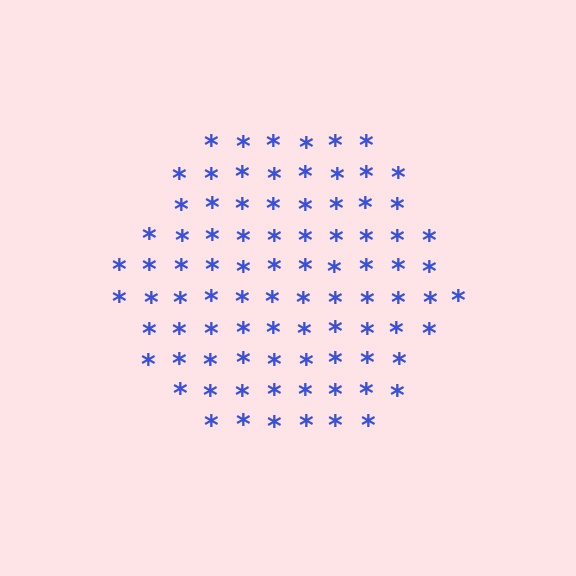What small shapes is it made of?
It is made of small asterisks.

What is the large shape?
The large shape is a hexagon.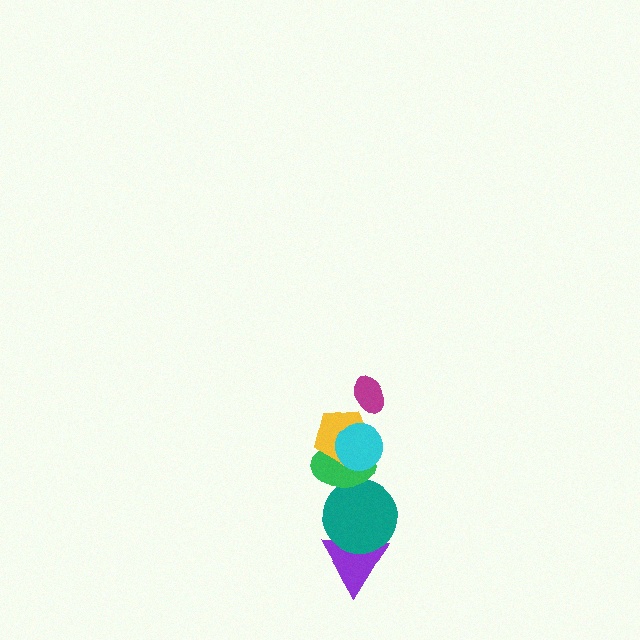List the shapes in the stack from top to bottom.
From top to bottom: the magenta ellipse, the cyan circle, the yellow pentagon, the green ellipse, the teal circle, the purple triangle.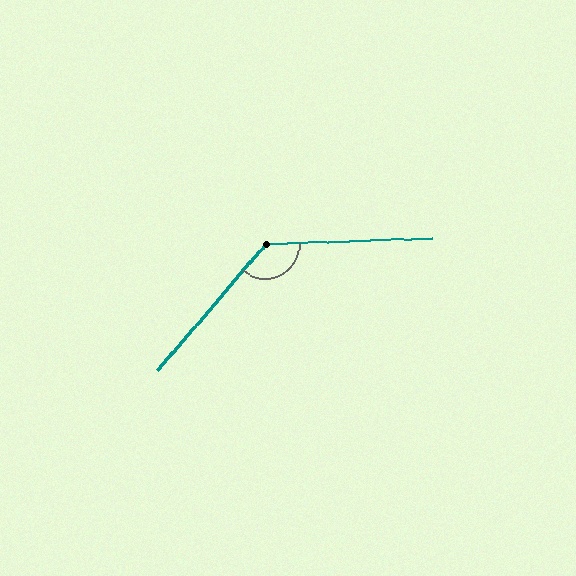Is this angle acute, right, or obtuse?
It is obtuse.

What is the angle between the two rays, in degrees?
Approximately 133 degrees.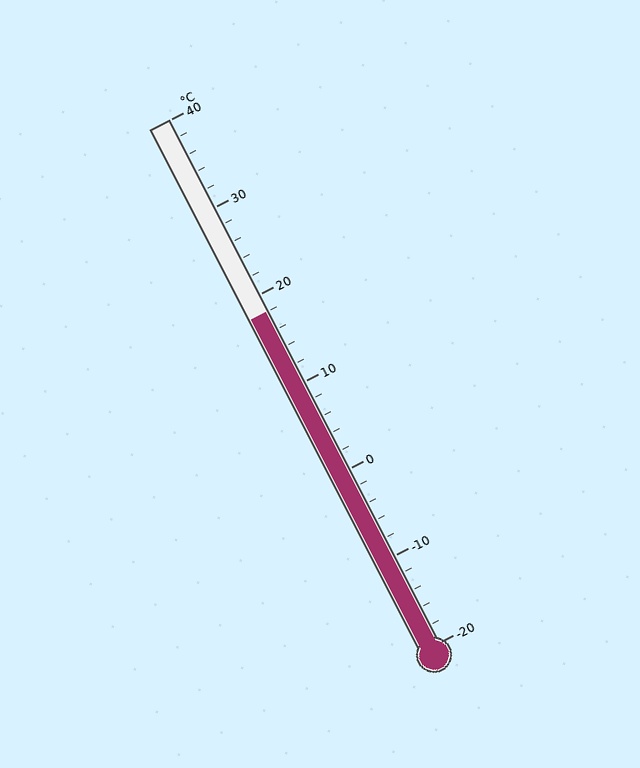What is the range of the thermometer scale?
The thermometer scale ranges from -20°C to 40°C.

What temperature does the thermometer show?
The thermometer shows approximately 18°C.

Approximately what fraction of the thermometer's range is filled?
The thermometer is filled to approximately 65% of its range.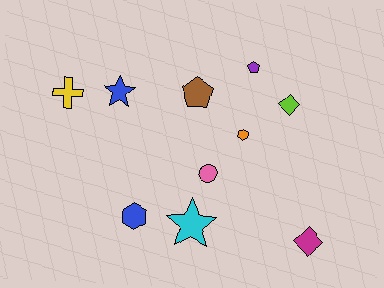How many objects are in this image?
There are 10 objects.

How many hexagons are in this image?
There are 2 hexagons.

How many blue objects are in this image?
There are 2 blue objects.